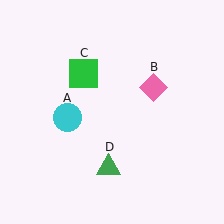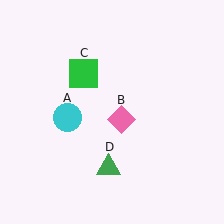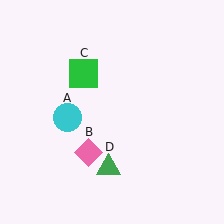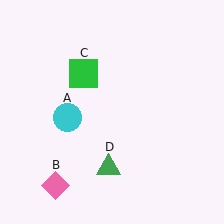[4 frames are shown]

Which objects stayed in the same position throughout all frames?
Cyan circle (object A) and green square (object C) and green triangle (object D) remained stationary.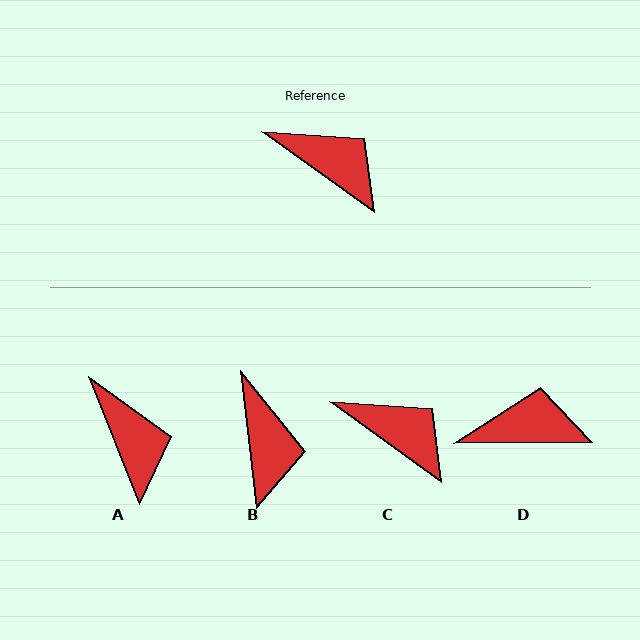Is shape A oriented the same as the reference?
No, it is off by about 32 degrees.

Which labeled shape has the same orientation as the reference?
C.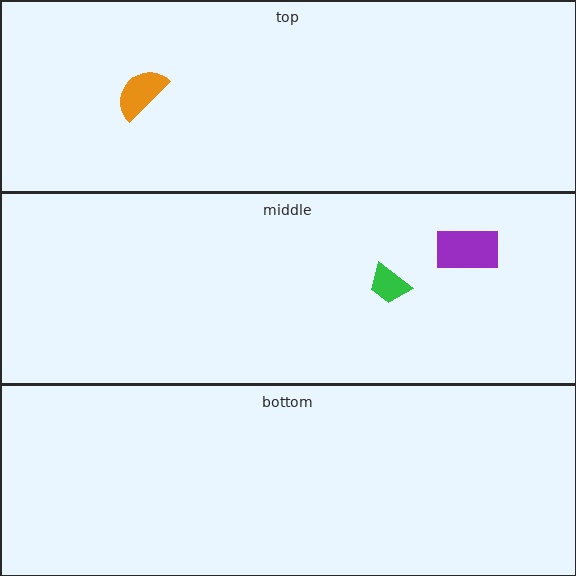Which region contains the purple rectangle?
The middle region.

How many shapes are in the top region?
1.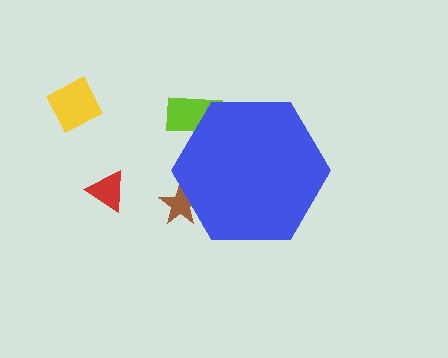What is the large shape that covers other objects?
A blue hexagon.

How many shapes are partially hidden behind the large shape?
2 shapes are partially hidden.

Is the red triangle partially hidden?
No, the red triangle is fully visible.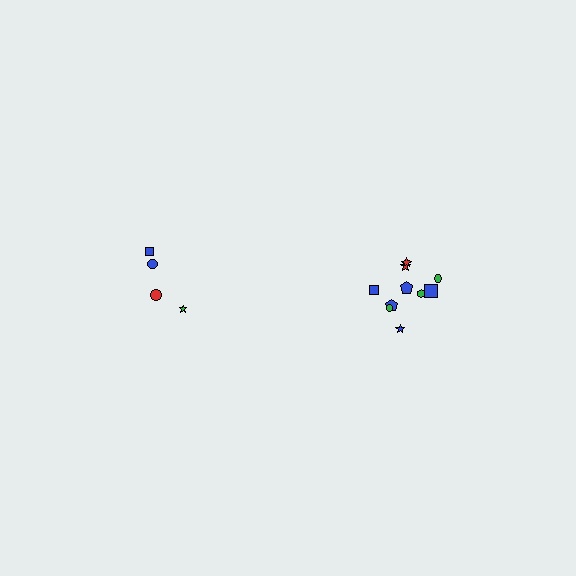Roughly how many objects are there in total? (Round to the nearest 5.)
Roughly 15 objects in total.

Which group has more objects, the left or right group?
The right group.